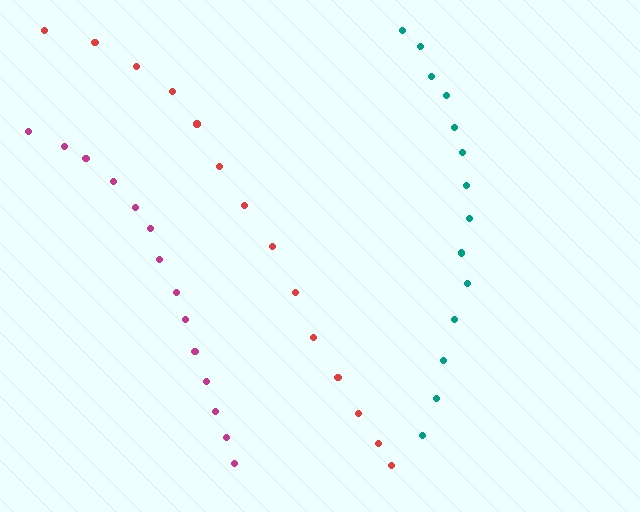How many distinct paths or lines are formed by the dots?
There are 3 distinct paths.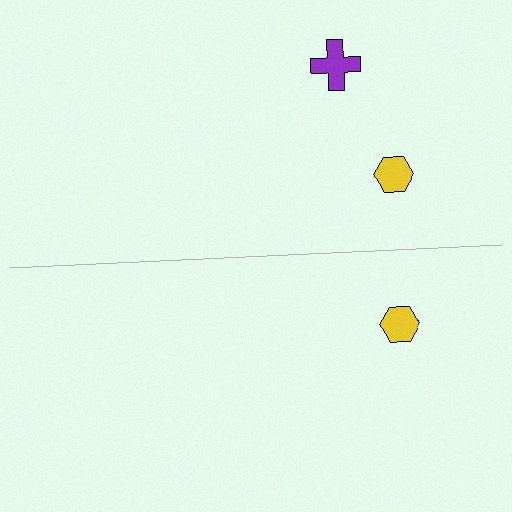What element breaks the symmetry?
A purple cross is missing from the bottom side.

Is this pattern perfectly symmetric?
No, the pattern is not perfectly symmetric. A purple cross is missing from the bottom side.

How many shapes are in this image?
There are 3 shapes in this image.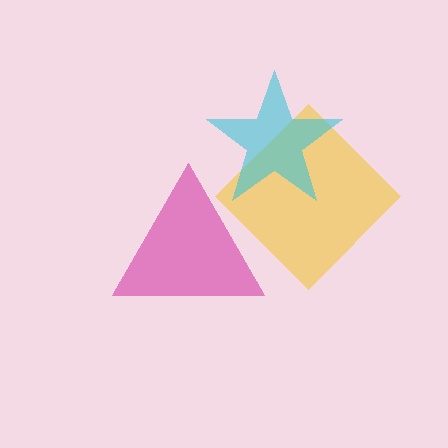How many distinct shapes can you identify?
There are 3 distinct shapes: a yellow diamond, a magenta triangle, a cyan star.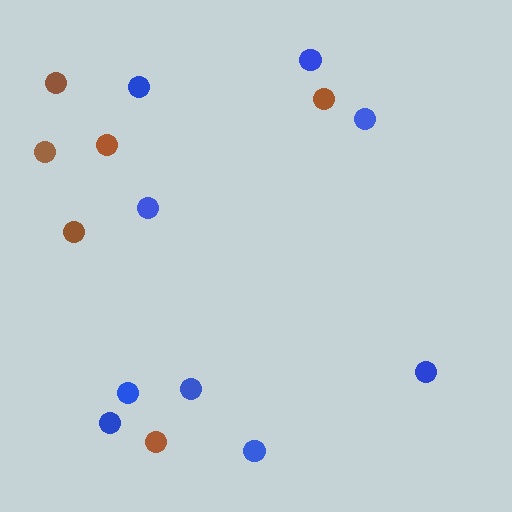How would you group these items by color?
There are 2 groups: one group of brown circles (6) and one group of blue circles (9).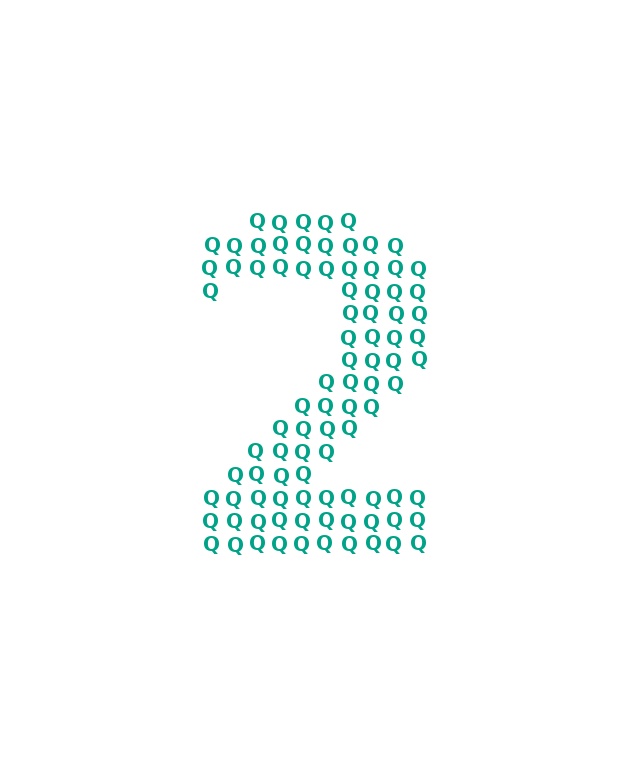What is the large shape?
The large shape is the digit 2.